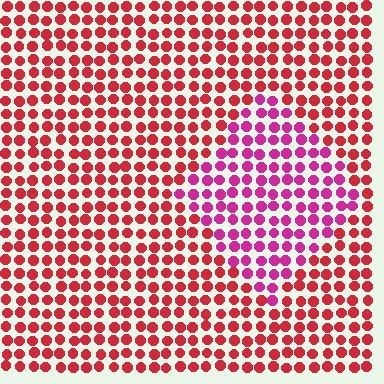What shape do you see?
I see a diamond.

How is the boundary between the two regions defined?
The boundary is defined purely by a slight shift in hue (about 35 degrees). Spacing, size, and orientation are identical on both sides.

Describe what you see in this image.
The image is filled with small red elements in a uniform arrangement. A diamond-shaped region is visible where the elements are tinted to a slightly different hue, forming a subtle color boundary.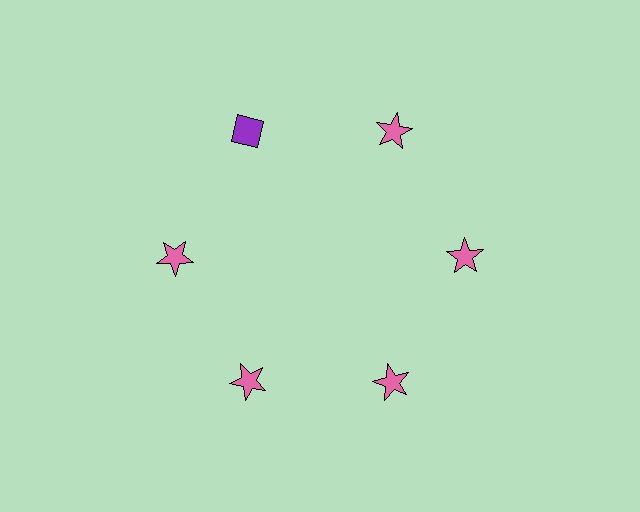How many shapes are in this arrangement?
There are 6 shapes arranged in a ring pattern.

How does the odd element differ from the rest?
It differs in both color (purple instead of pink) and shape (diamond instead of star).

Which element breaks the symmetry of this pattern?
The purple diamond at roughly the 11 o'clock position breaks the symmetry. All other shapes are pink stars.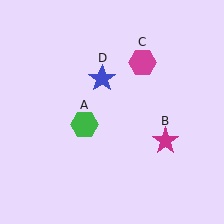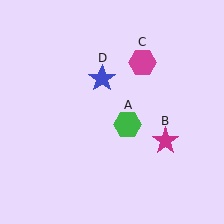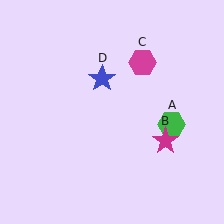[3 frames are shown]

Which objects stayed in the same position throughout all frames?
Magenta star (object B) and magenta hexagon (object C) and blue star (object D) remained stationary.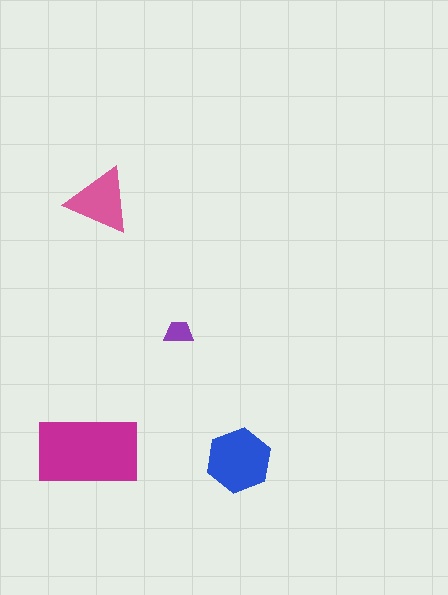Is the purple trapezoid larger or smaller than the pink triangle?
Smaller.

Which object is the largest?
The magenta rectangle.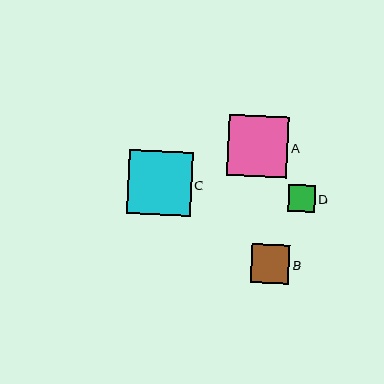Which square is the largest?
Square C is the largest with a size of approximately 64 pixels.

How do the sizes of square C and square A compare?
Square C and square A are approximately the same size.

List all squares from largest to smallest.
From largest to smallest: C, A, B, D.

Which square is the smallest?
Square D is the smallest with a size of approximately 27 pixels.